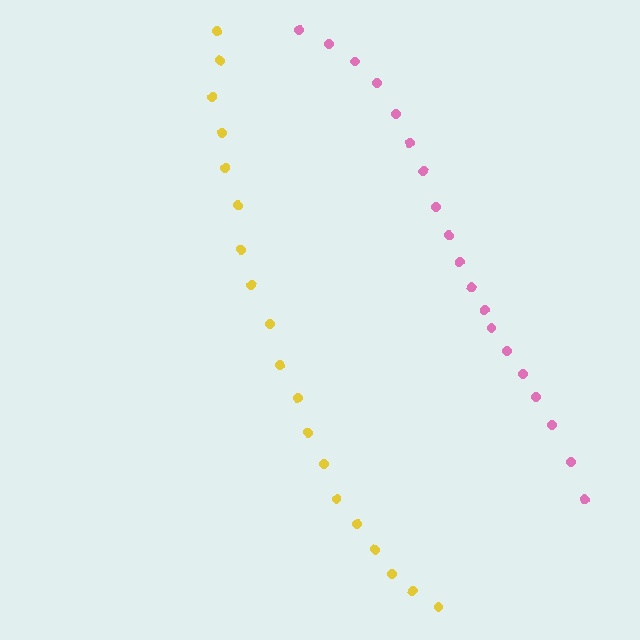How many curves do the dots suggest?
There are 2 distinct paths.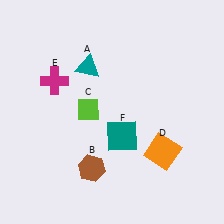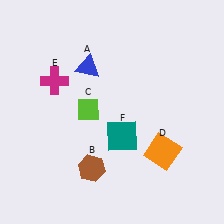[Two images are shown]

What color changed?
The triangle (A) changed from teal in Image 1 to blue in Image 2.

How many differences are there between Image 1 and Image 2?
There is 1 difference between the two images.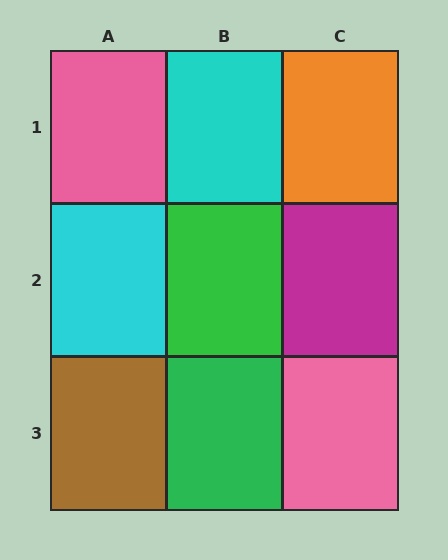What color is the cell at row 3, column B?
Green.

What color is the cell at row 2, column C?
Magenta.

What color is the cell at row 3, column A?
Brown.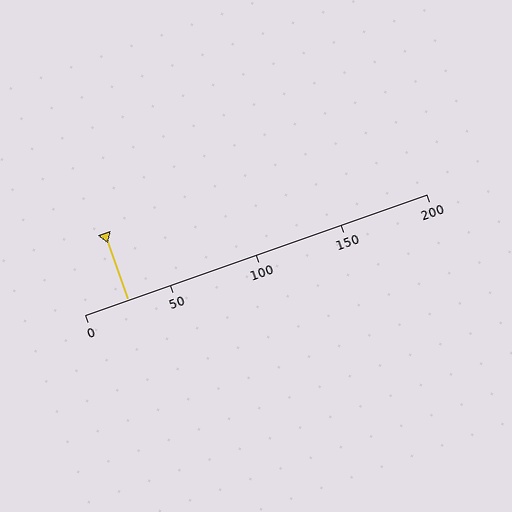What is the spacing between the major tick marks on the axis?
The major ticks are spaced 50 apart.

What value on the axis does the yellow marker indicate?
The marker indicates approximately 25.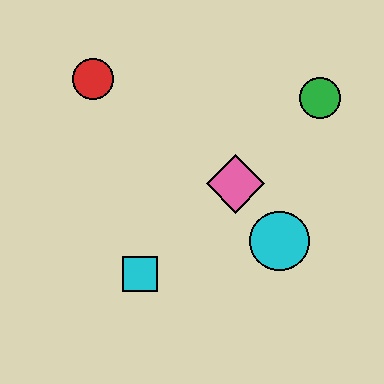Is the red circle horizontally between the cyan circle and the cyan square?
No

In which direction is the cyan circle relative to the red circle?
The cyan circle is to the right of the red circle.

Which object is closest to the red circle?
The pink diamond is closest to the red circle.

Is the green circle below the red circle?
Yes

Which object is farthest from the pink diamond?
The red circle is farthest from the pink diamond.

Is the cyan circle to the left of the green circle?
Yes